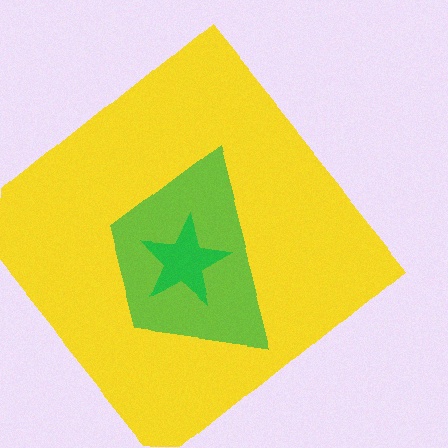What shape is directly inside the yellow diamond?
The lime trapezoid.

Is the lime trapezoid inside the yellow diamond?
Yes.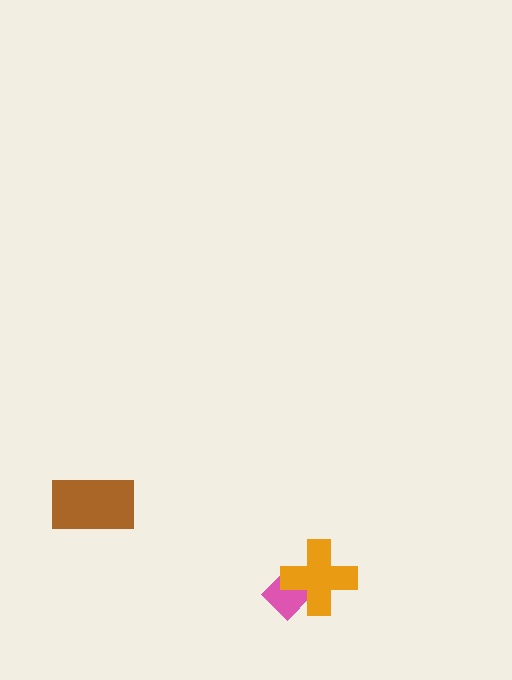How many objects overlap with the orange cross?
1 object overlaps with the orange cross.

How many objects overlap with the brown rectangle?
0 objects overlap with the brown rectangle.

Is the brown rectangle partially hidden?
No, no other shape covers it.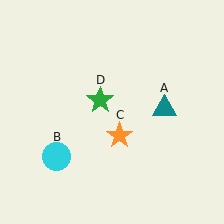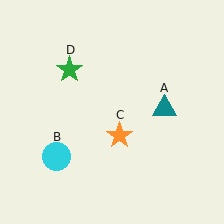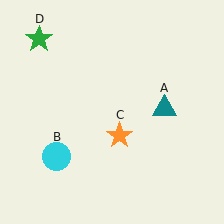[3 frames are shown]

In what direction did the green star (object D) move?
The green star (object D) moved up and to the left.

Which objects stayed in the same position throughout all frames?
Teal triangle (object A) and cyan circle (object B) and orange star (object C) remained stationary.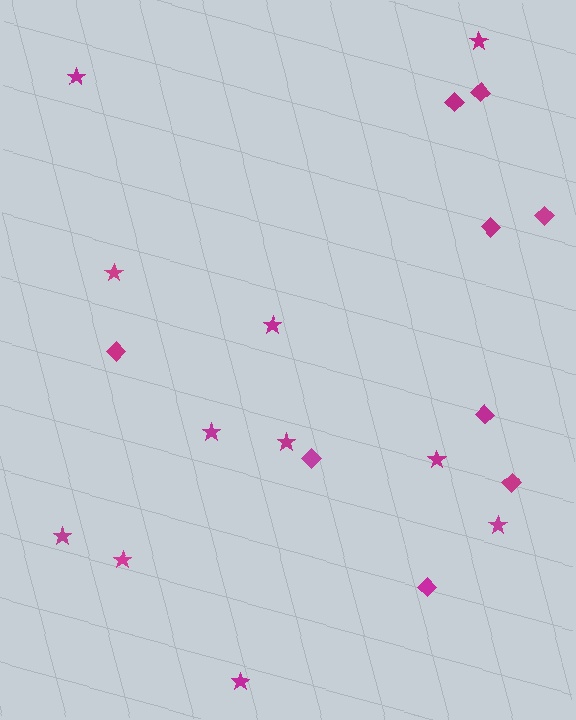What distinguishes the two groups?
There are 2 groups: one group of diamonds (9) and one group of stars (11).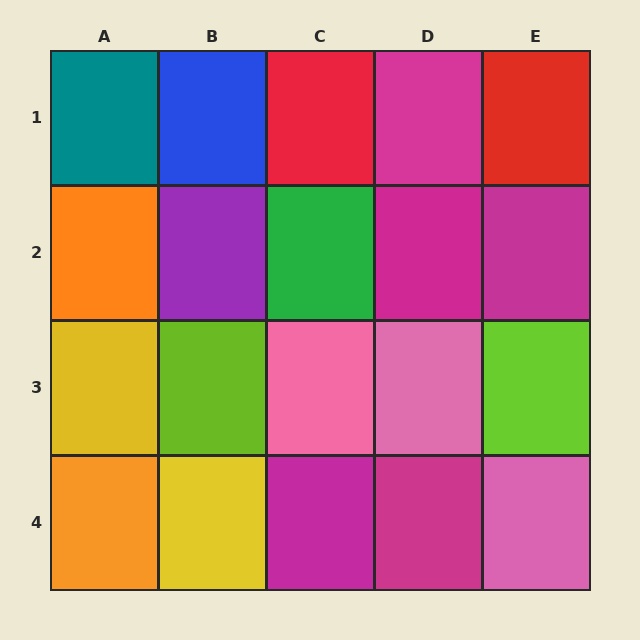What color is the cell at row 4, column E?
Pink.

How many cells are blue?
1 cell is blue.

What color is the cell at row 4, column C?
Magenta.